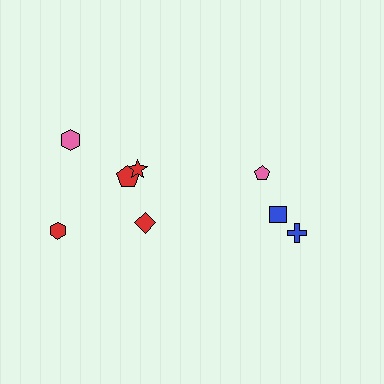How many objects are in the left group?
There are 5 objects.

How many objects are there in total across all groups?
There are 8 objects.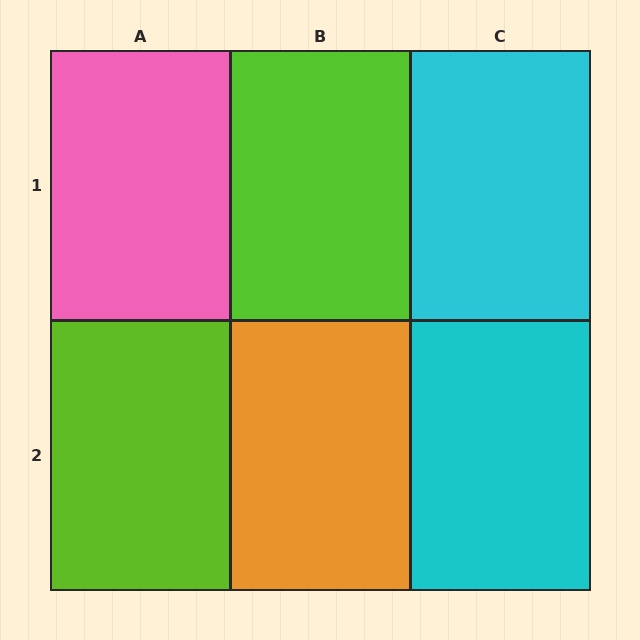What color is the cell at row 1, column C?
Cyan.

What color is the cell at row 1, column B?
Lime.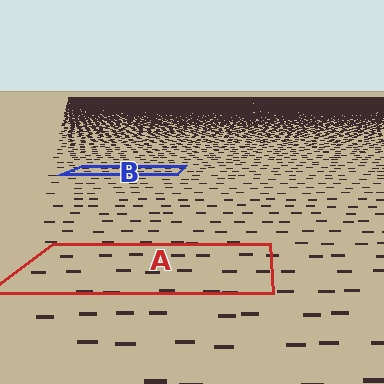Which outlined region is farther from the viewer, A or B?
Region B is farther from the viewer — the texture elements inside it appear smaller and more densely packed.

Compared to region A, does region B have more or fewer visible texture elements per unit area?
Region B has more texture elements per unit area — they are packed more densely because it is farther away.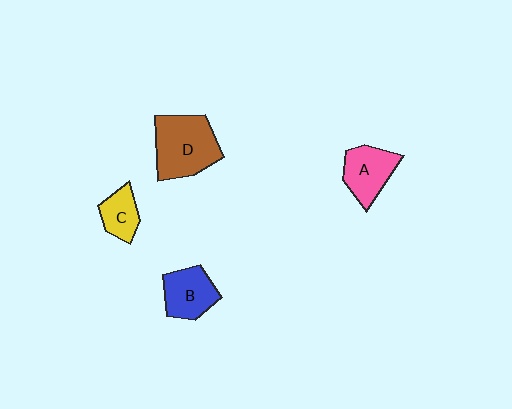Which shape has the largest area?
Shape D (brown).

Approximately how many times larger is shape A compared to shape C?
Approximately 1.4 times.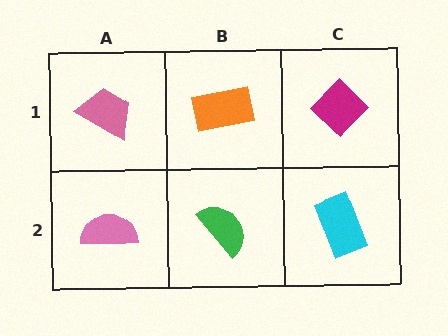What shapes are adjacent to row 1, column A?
A pink semicircle (row 2, column A), an orange rectangle (row 1, column B).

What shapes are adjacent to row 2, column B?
An orange rectangle (row 1, column B), a pink semicircle (row 2, column A), a cyan rectangle (row 2, column C).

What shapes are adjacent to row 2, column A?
A pink trapezoid (row 1, column A), a green semicircle (row 2, column B).